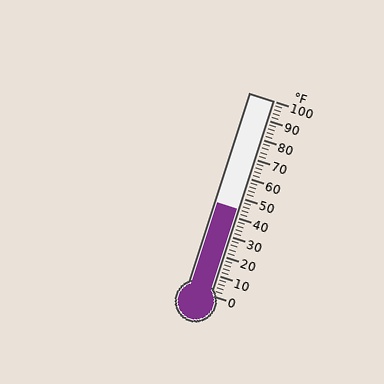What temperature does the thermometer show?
The thermometer shows approximately 44°F.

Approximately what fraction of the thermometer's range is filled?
The thermometer is filled to approximately 45% of its range.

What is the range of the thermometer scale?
The thermometer scale ranges from 0°F to 100°F.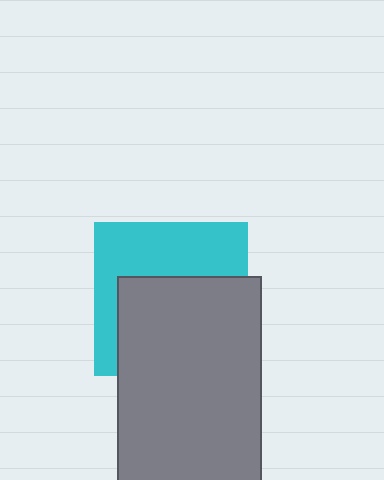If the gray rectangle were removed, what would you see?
You would see the complete cyan square.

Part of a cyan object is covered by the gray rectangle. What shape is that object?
It is a square.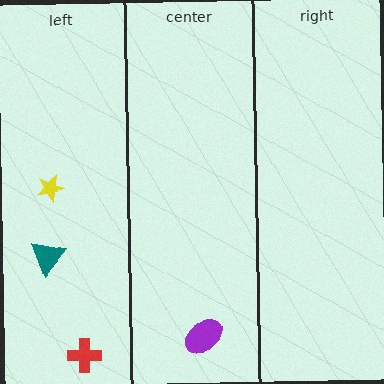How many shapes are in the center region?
1.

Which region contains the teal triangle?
The left region.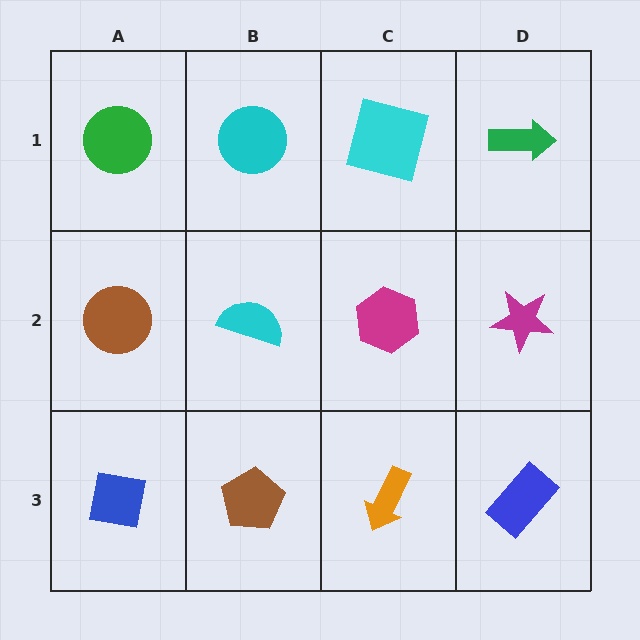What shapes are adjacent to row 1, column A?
A brown circle (row 2, column A), a cyan circle (row 1, column B).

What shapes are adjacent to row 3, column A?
A brown circle (row 2, column A), a brown pentagon (row 3, column B).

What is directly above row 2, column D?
A green arrow.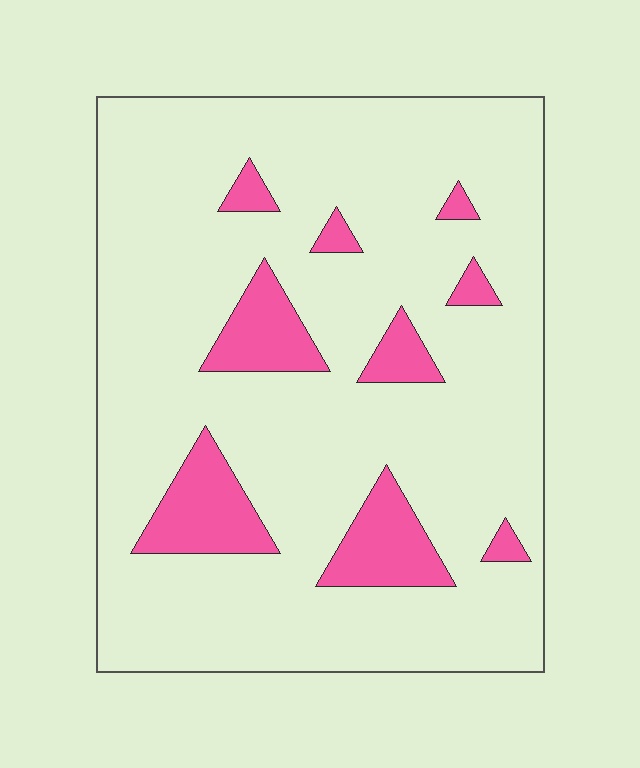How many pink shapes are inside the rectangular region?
9.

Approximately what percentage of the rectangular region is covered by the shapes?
Approximately 15%.